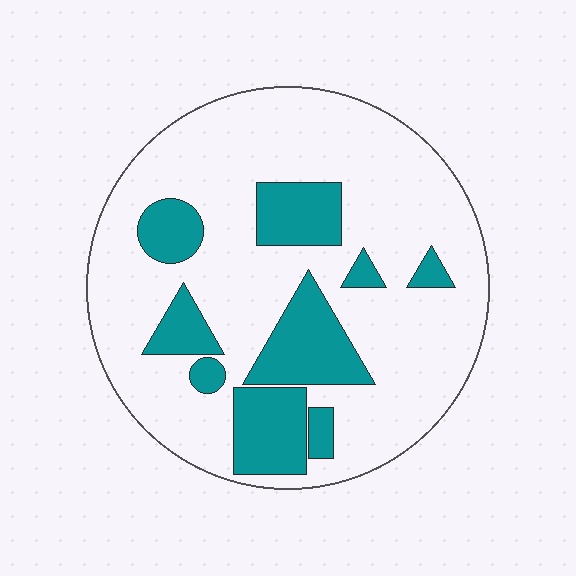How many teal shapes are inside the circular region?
9.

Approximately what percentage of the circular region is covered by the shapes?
Approximately 25%.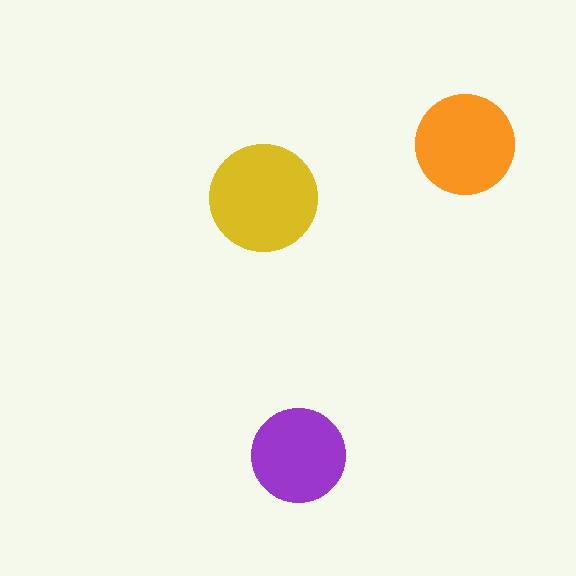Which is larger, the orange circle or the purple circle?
The orange one.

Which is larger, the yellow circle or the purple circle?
The yellow one.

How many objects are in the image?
There are 3 objects in the image.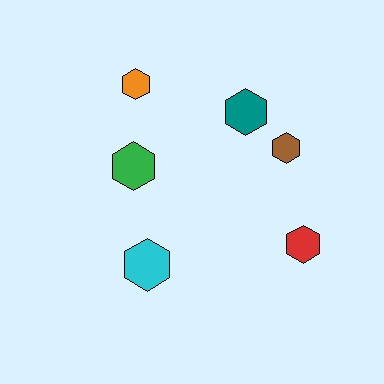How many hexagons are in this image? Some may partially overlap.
There are 6 hexagons.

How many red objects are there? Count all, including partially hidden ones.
There is 1 red object.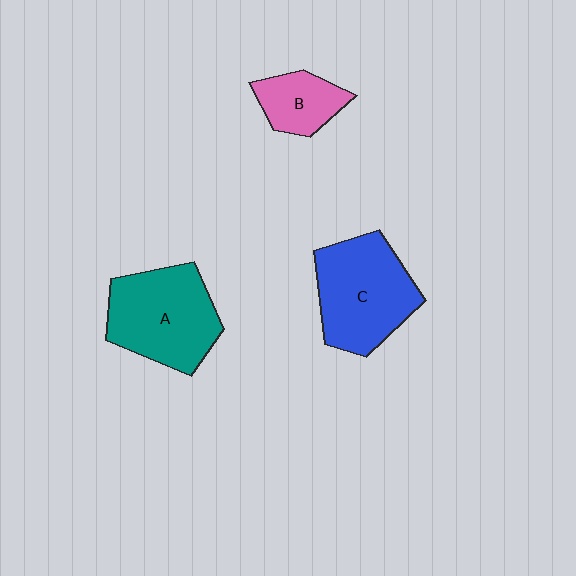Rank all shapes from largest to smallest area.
From largest to smallest: C (blue), A (teal), B (pink).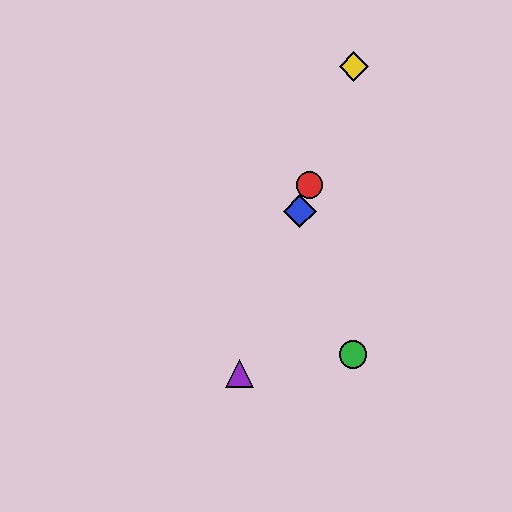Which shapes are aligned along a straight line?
The red circle, the blue diamond, the yellow diamond, the purple triangle are aligned along a straight line.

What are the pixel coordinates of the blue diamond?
The blue diamond is at (300, 211).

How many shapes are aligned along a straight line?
4 shapes (the red circle, the blue diamond, the yellow diamond, the purple triangle) are aligned along a straight line.